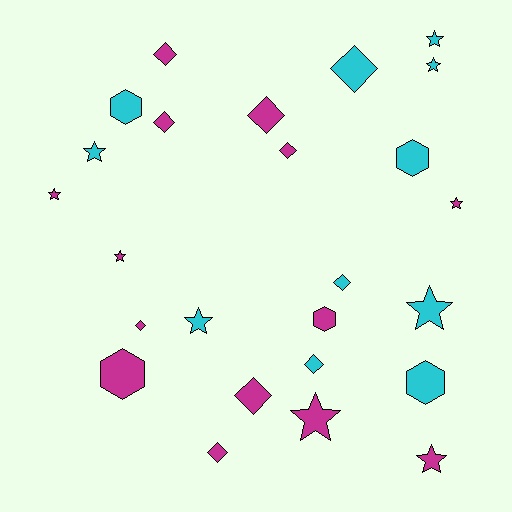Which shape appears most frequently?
Star, with 10 objects.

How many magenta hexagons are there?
There are 2 magenta hexagons.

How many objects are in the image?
There are 25 objects.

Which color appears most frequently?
Magenta, with 14 objects.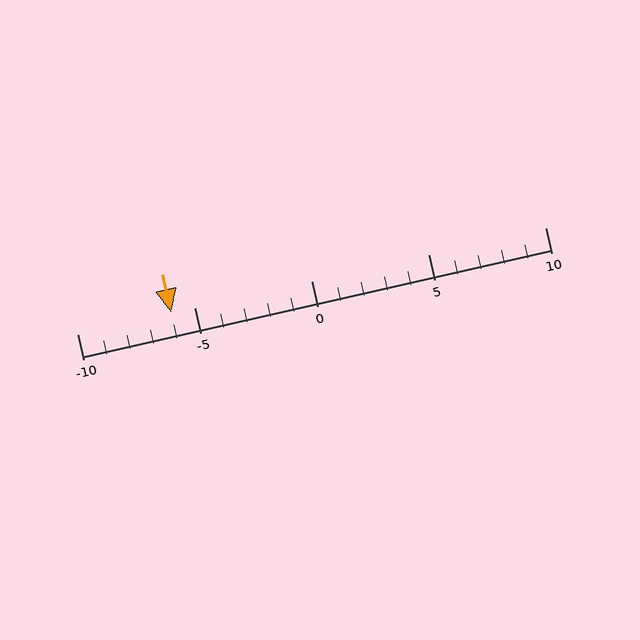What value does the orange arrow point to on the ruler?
The orange arrow points to approximately -6.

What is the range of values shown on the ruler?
The ruler shows values from -10 to 10.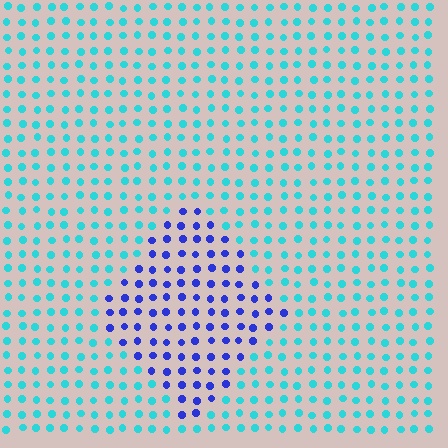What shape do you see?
I see a diamond.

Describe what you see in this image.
The image is filled with small cyan elements in a uniform arrangement. A diamond-shaped region is visible where the elements are tinted to a slightly different hue, forming a subtle color boundary.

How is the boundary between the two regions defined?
The boundary is defined purely by a slight shift in hue (about 56 degrees). Spacing, size, and orientation are identical on both sides.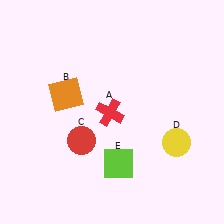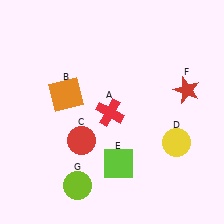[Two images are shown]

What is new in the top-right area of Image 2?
A red star (F) was added in the top-right area of Image 2.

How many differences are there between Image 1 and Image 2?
There are 2 differences between the two images.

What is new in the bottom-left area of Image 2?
A lime circle (G) was added in the bottom-left area of Image 2.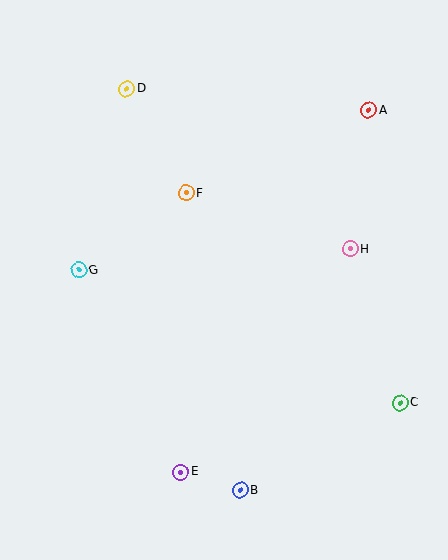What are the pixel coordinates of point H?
Point H is at (350, 249).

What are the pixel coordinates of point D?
Point D is at (127, 89).